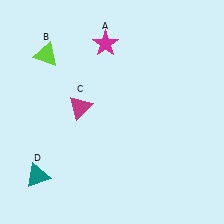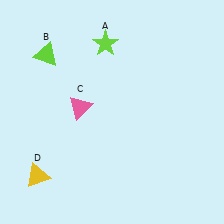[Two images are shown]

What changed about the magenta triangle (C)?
In Image 1, C is magenta. In Image 2, it changed to pink.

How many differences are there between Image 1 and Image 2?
There are 3 differences between the two images.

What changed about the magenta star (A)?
In Image 1, A is magenta. In Image 2, it changed to lime.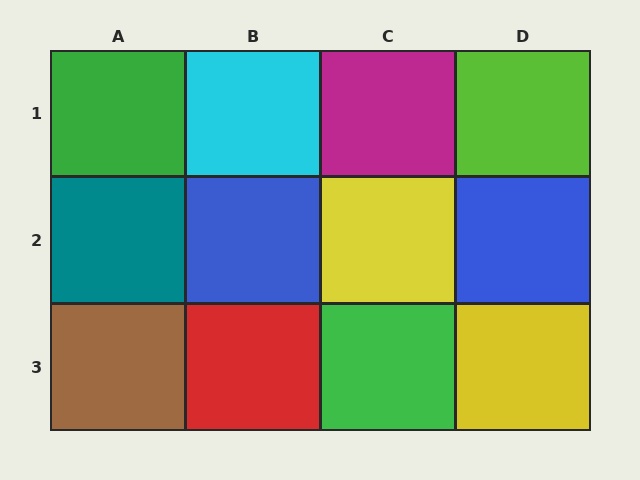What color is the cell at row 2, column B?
Blue.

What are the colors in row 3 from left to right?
Brown, red, green, yellow.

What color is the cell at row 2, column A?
Teal.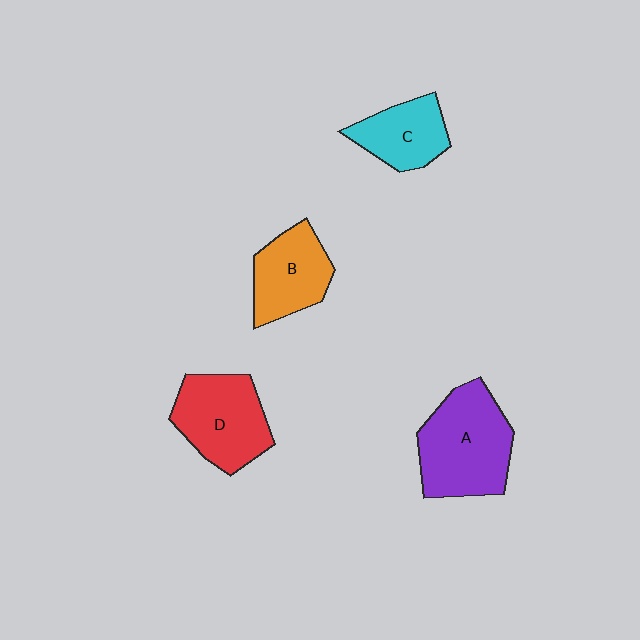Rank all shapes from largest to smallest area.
From largest to smallest: A (purple), D (red), B (orange), C (cyan).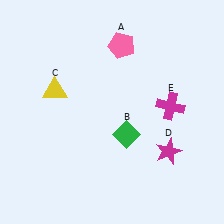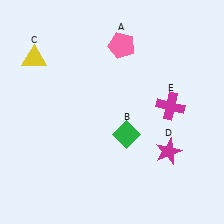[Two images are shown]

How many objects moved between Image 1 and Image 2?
1 object moved between the two images.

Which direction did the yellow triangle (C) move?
The yellow triangle (C) moved up.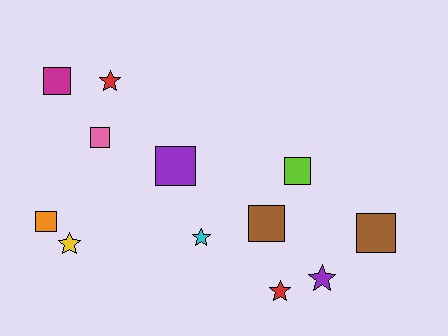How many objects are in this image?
There are 12 objects.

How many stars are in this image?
There are 5 stars.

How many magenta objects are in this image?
There is 1 magenta object.